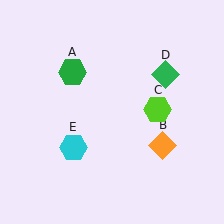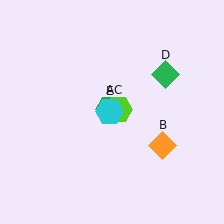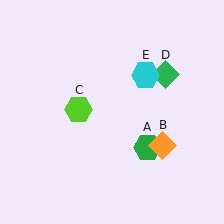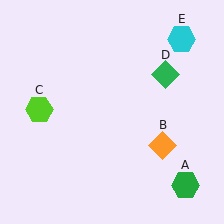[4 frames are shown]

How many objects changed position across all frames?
3 objects changed position: green hexagon (object A), lime hexagon (object C), cyan hexagon (object E).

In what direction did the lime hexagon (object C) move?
The lime hexagon (object C) moved left.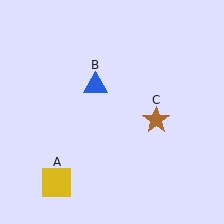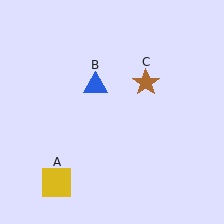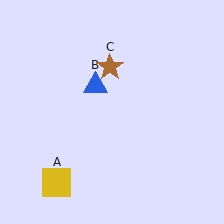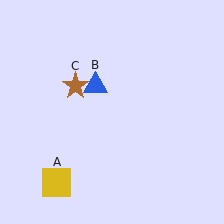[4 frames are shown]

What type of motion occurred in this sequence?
The brown star (object C) rotated counterclockwise around the center of the scene.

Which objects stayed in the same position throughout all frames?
Yellow square (object A) and blue triangle (object B) remained stationary.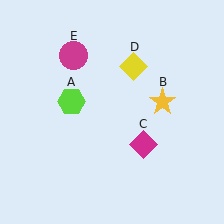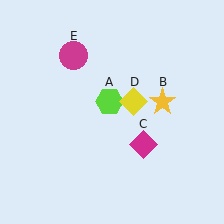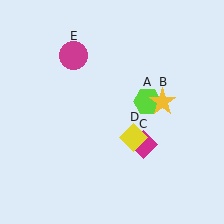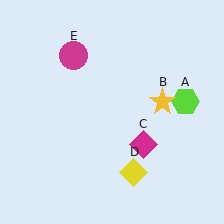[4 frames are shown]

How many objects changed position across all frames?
2 objects changed position: lime hexagon (object A), yellow diamond (object D).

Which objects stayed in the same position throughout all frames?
Yellow star (object B) and magenta diamond (object C) and magenta circle (object E) remained stationary.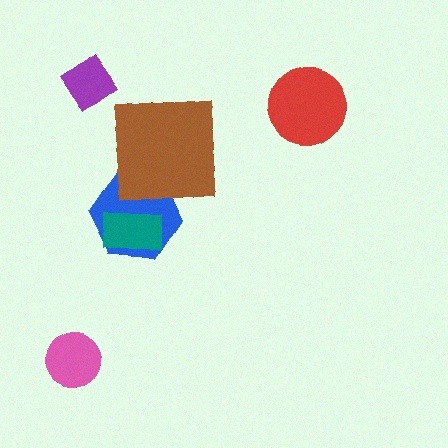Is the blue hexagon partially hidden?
Yes, it is partially covered by another shape.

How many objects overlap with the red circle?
0 objects overlap with the red circle.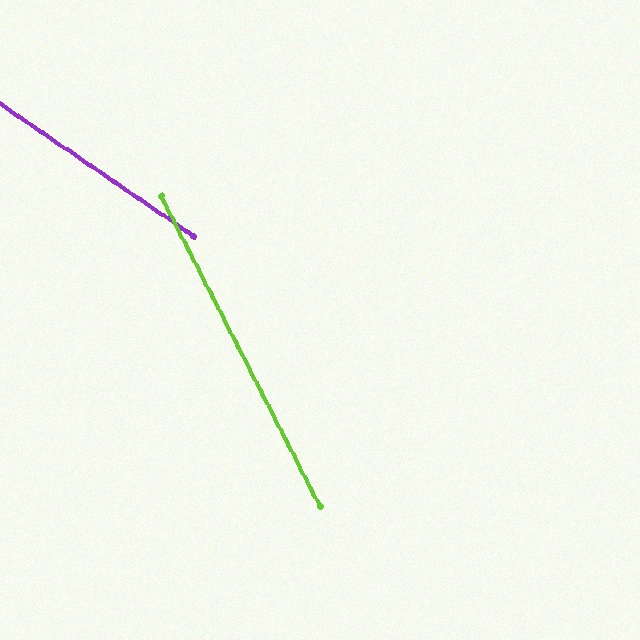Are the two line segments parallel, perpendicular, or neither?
Neither parallel nor perpendicular — they differ by about 29°.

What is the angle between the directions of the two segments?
Approximately 29 degrees.